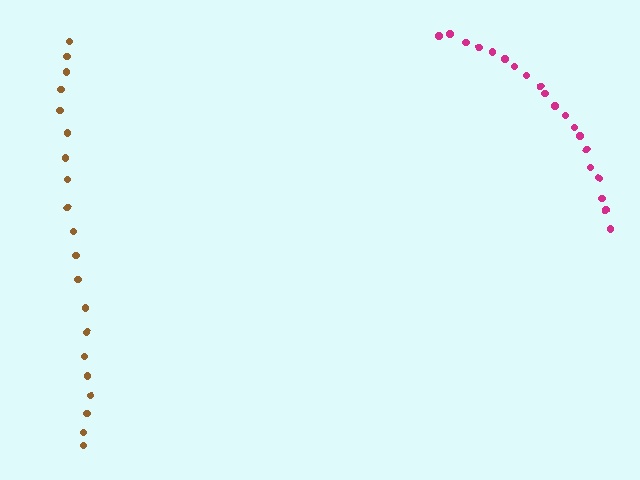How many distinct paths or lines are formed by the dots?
There are 2 distinct paths.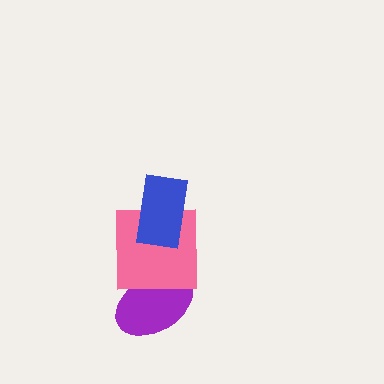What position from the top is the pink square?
The pink square is 2nd from the top.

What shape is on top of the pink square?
The blue rectangle is on top of the pink square.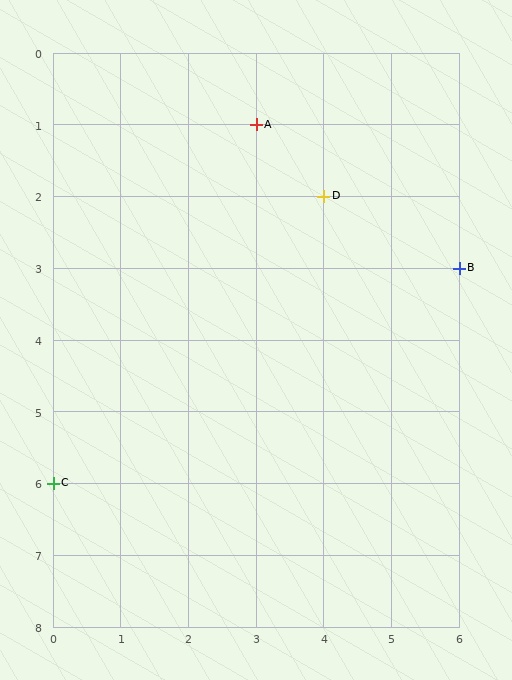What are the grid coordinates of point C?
Point C is at grid coordinates (0, 6).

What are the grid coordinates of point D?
Point D is at grid coordinates (4, 2).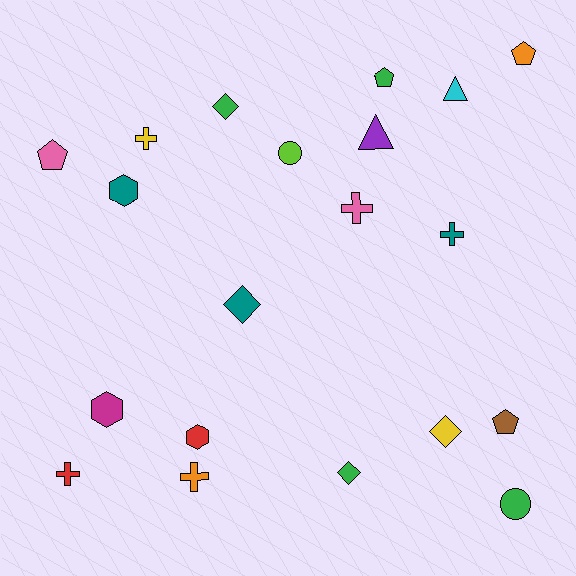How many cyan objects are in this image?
There is 1 cyan object.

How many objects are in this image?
There are 20 objects.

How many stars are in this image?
There are no stars.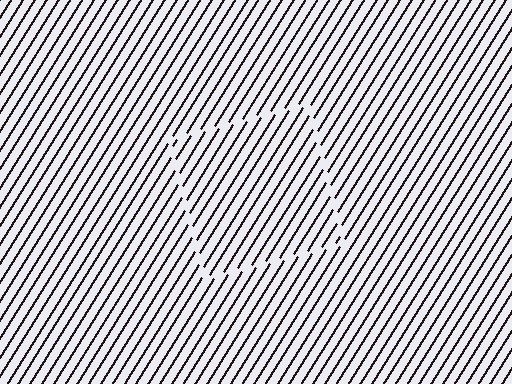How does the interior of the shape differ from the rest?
The interior of the shape contains the same grating, shifted by half a period — the contour is defined by the phase discontinuity where line-ends from the inner and outer gratings abut.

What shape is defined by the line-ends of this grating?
An illusory square. The interior of the shape contains the same grating, shifted by half a period — the contour is defined by the phase discontinuity where line-ends from the inner and outer gratings abut.